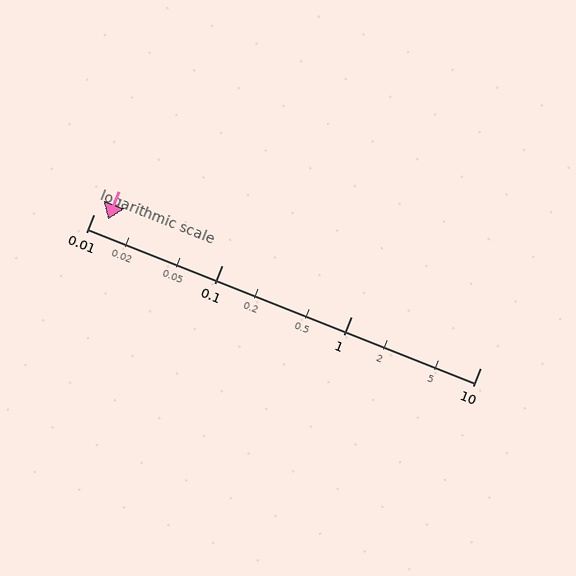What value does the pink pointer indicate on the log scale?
The pointer indicates approximately 0.013.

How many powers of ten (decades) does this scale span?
The scale spans 3 decades, from 0.01 to 10.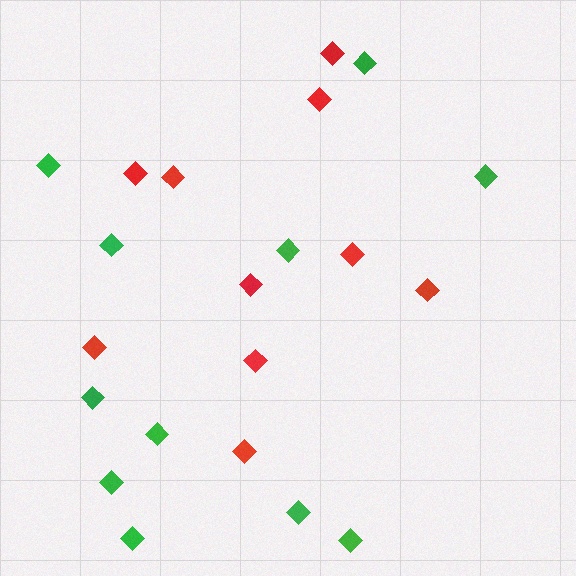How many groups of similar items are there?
There are 2 groups: one group of red diamonds (10) and one group of green diamonds (11).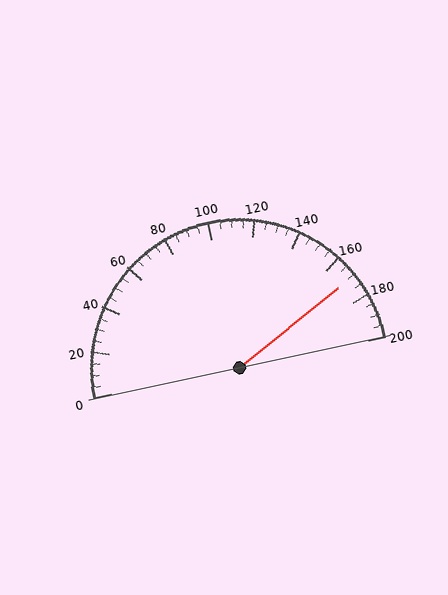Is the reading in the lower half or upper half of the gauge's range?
The reading is in the upper half of the range (0 to 200).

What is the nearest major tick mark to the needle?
The nearest major tick mark is 160.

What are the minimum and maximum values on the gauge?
The gauge ranges from 0 to 200.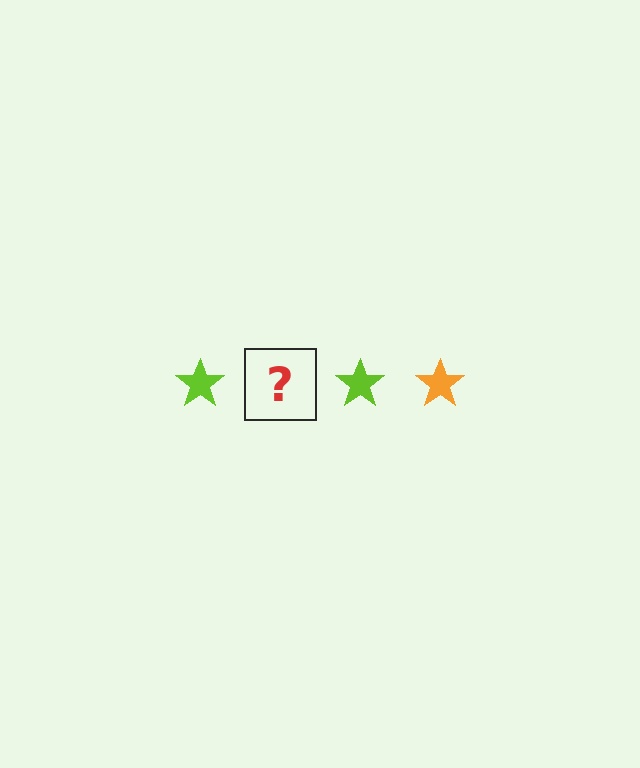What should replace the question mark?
The question mark should be replaced with an orange star.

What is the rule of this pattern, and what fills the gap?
The rule is that the pattern cycles through lime, orange stars. The gap should be filled with an orange star.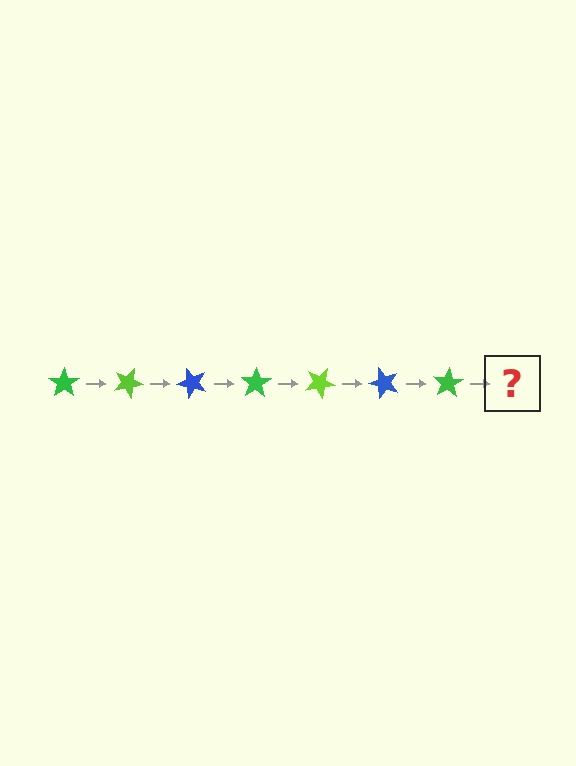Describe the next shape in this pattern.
It should be a lime star, rotated 175 degrees from the start.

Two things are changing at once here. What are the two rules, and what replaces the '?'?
The two rules are that it rotates 25 degrees each step and the color cycles through green, lime, and blue. The '?' should be a lime star, rotated 175 degrees from the start.